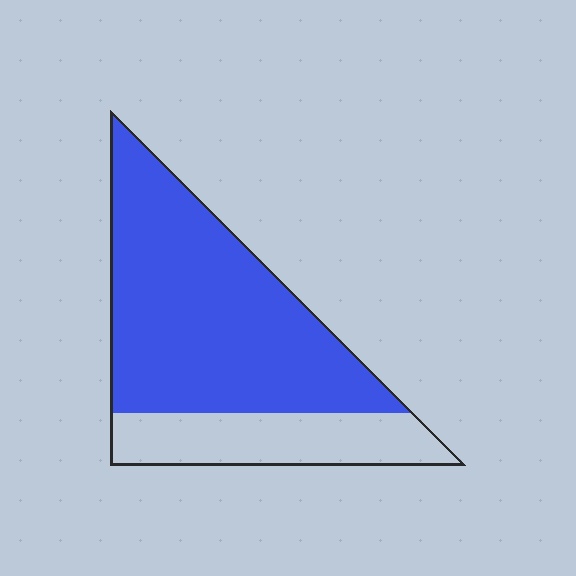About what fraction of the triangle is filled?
About three quarters (3/4).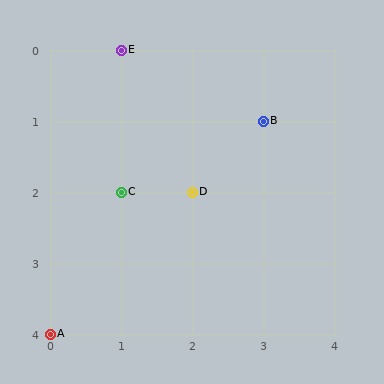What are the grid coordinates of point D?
Point D is at grid coordinates (2, 2).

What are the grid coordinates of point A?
Point A is at grid coordinates (0, 4).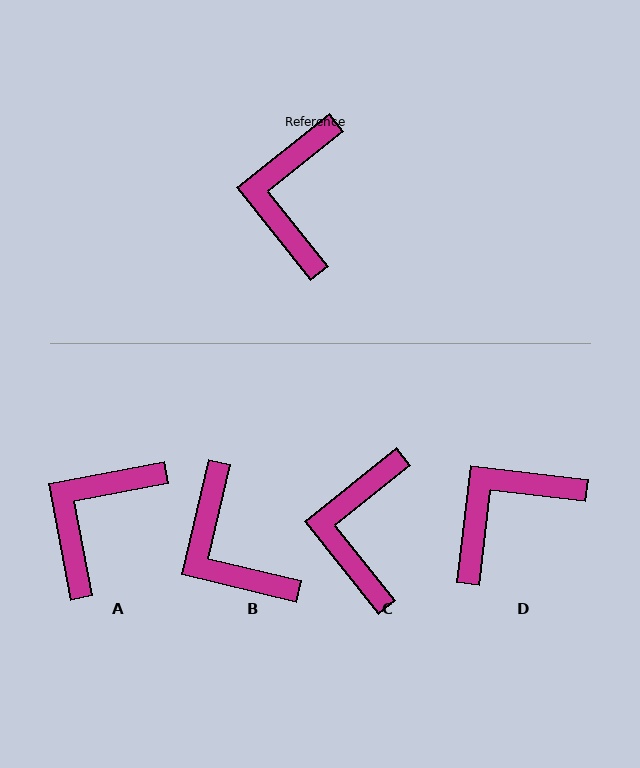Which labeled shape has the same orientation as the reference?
C.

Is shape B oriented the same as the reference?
No, it is off by about 38 degrees.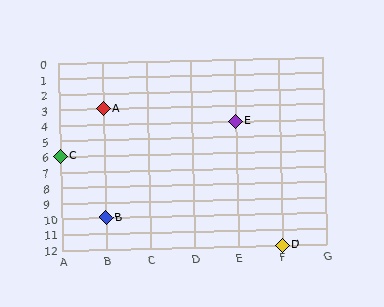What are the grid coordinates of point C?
Point C is at grid coordinates (A, 6).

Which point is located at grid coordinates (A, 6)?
Point C is at (A, 6).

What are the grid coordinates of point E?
Point E is at grid coordinates (E, 4).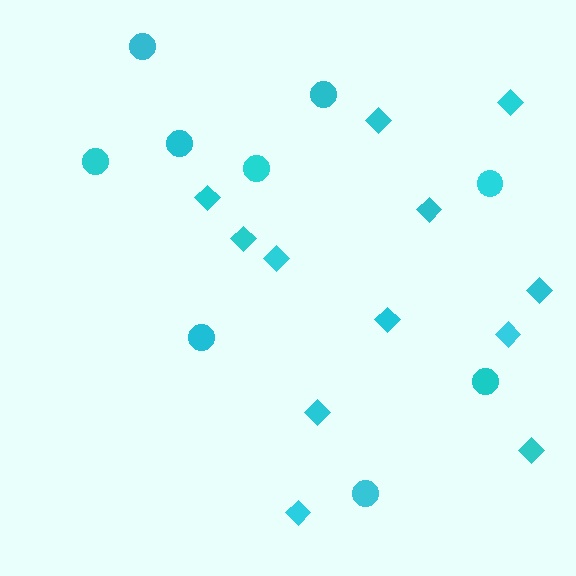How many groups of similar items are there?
There are 2 groups: one group of diamonds (12) and one group of circles (9).